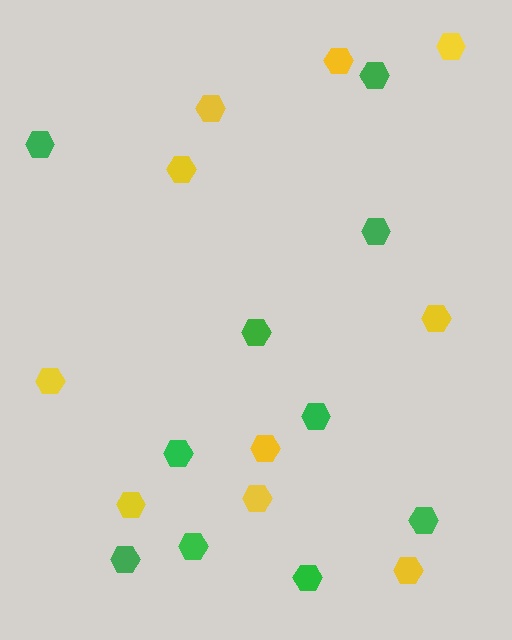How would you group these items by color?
There are 2 groups: one group of green hexagons (10) and one group of yellow hexagons (10).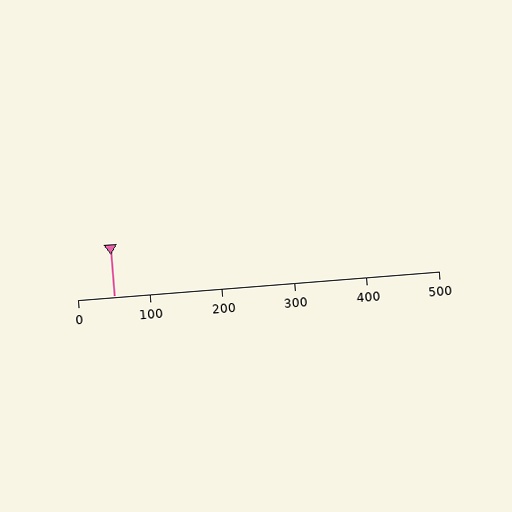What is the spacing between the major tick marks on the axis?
The major ticks are spaced 100 apart.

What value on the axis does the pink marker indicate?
The marker indicates approximately 50.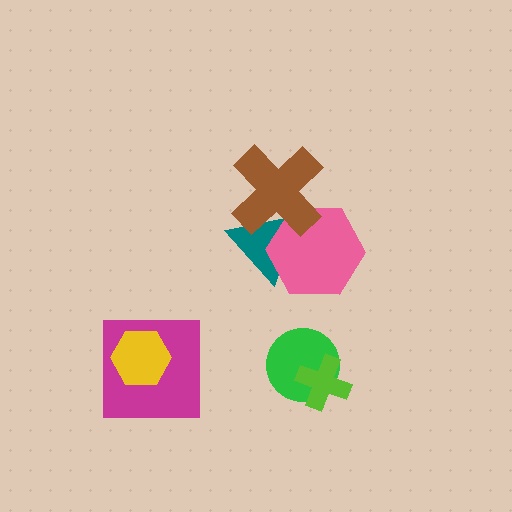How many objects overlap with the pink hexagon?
2 objects overlap with the pink hexagon.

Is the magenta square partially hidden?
Yes, it is partially covered by another shape.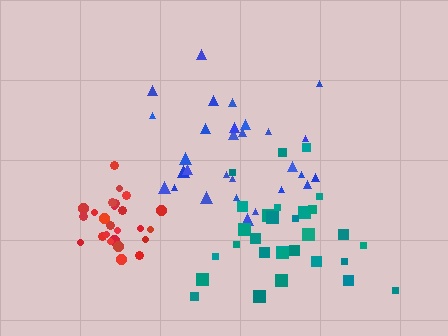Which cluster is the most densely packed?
Red.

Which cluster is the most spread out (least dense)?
Blue.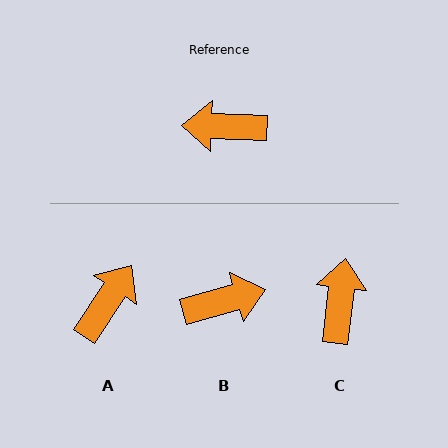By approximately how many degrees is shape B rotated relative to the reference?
Approximately 163 degrees clockwise.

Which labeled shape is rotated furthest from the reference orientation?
B, about 163 degrees away.